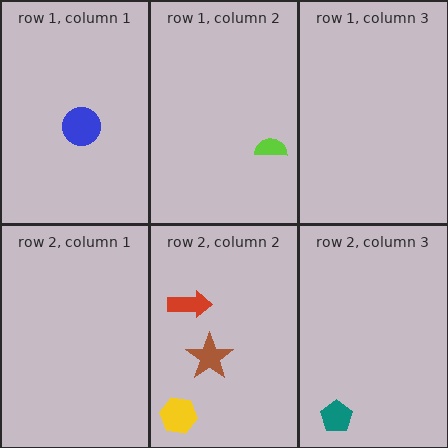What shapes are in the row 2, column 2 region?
The red arrow, the brown star, the yellow hexagon.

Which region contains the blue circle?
The row 1, column 1 region.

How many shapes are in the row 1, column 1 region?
1.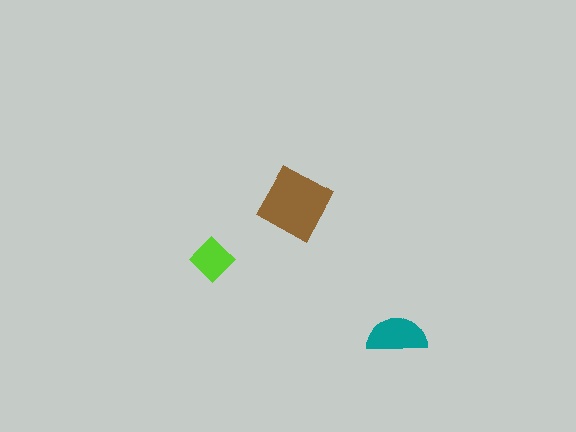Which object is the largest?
The brown square.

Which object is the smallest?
The lime diamond.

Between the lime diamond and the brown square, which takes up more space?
The brown square.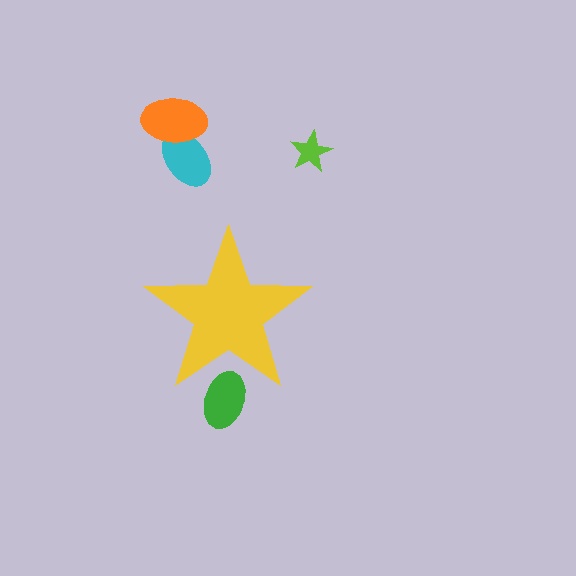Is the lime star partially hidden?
No, the lime star is fully visible.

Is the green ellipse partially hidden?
Yes, the green ellipse is partially hidden behind the yellow star.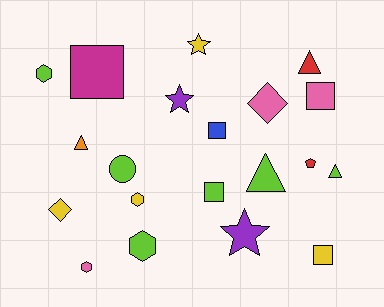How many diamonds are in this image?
There are 2 diamonds.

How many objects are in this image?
There are 20 objects.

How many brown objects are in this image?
There are no brown objects.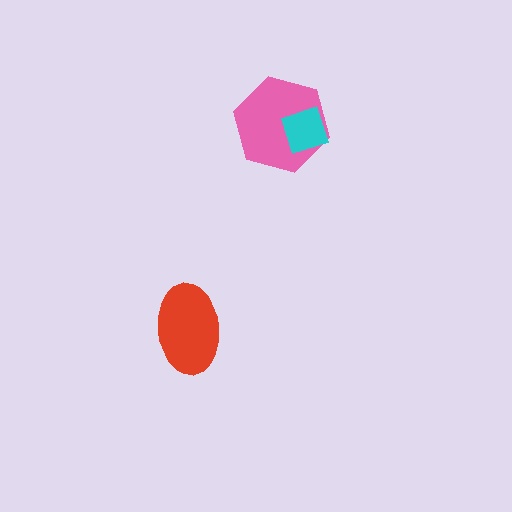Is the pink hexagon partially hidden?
Yes, it is partially covered by another shape.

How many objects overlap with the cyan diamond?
1 object overlaps with the cyan diamond.